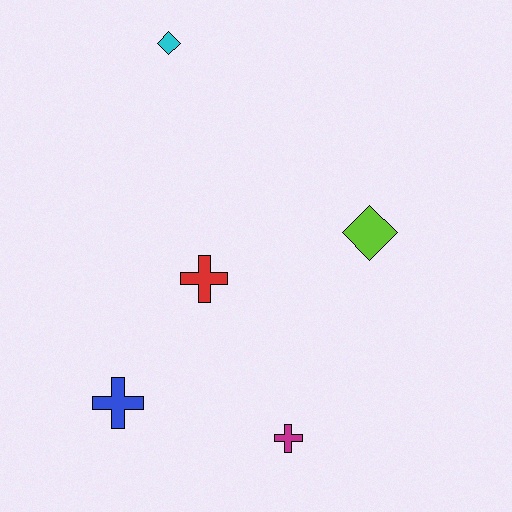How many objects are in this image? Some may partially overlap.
There are 5 objects.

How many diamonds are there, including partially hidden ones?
There are 2 diamonds.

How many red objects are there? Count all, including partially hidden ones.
There is 1 red object.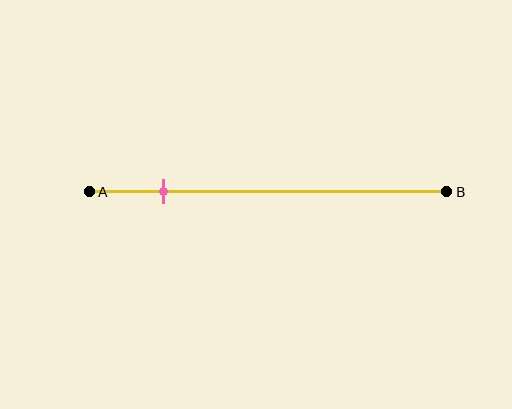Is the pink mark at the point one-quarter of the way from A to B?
No, the mark is at about 20% from A, not at the 25% one-quarter point.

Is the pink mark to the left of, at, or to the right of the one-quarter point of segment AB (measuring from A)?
The pink mark is to the left of the one-quarter point of segment AB.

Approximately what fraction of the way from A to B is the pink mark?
The pink mark is approximately 20% of the way from A to B.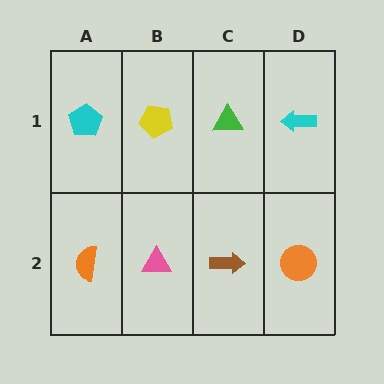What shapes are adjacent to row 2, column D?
A cyan arrow (row 1, column D), a brown arrow (row 2, column C).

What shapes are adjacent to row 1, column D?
An orange circle (row 2, column D), a green triangle (row 1, column C).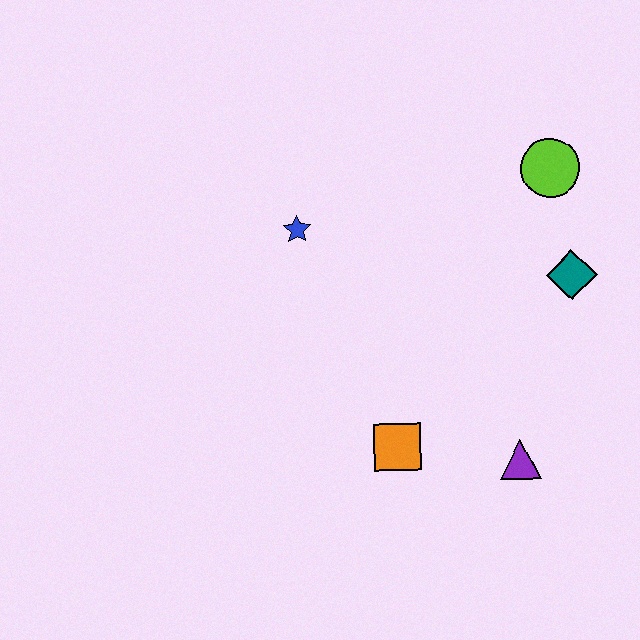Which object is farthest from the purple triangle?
The blue star is farthest from the purple triangle.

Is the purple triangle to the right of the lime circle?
No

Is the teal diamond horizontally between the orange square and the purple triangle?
No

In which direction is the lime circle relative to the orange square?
The lime circle is above the orange square.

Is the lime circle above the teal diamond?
Yes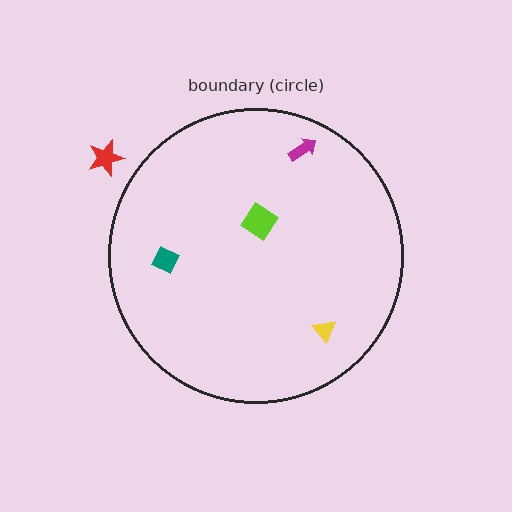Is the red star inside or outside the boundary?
Outside.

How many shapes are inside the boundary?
4 inside, 1 outside.